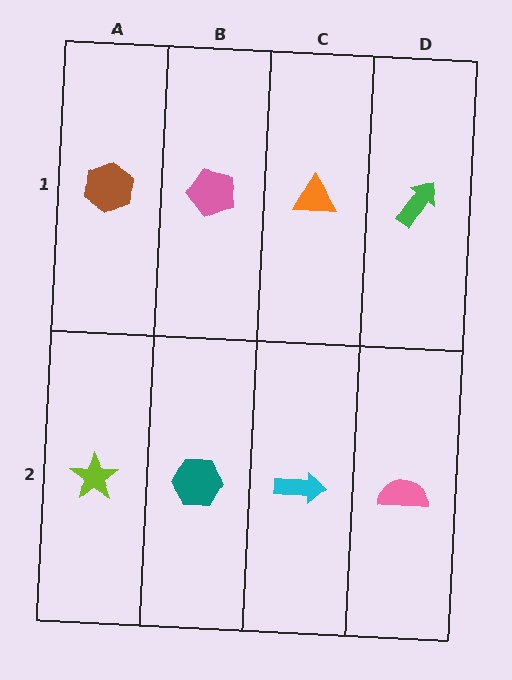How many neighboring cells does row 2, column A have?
2.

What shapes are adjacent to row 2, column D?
A green arrow (row 1, column D), a cyan arrow (row 2, column C).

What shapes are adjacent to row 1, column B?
A teal hexagon (row 2, column B), a brown hexagon (row 1, column A), an orange triangle (row 1, column C).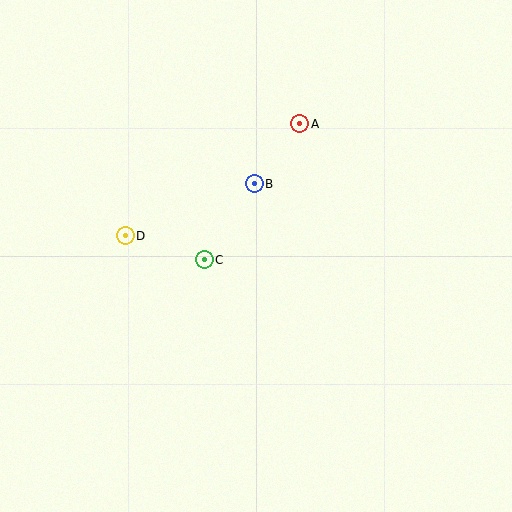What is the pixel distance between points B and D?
The distance between B and D is 139 pixels.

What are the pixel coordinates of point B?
Point B is at (254, 184).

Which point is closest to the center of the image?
Point C at (204, 260) is closest to the center.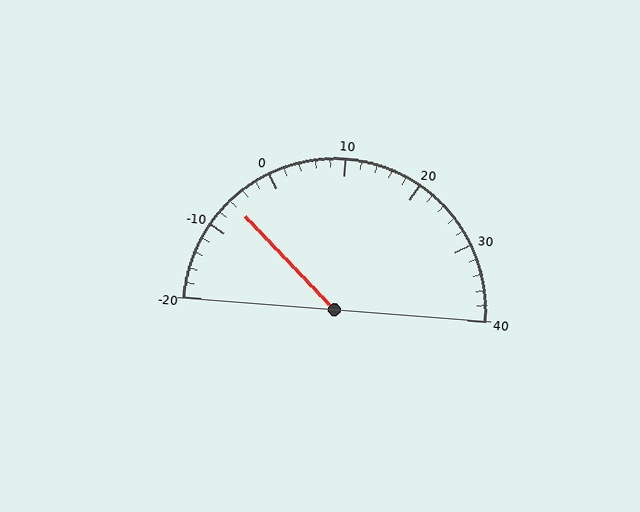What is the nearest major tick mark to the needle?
The nearest major tick mark is -10.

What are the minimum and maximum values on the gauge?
The gauge ranges from -20 to 40.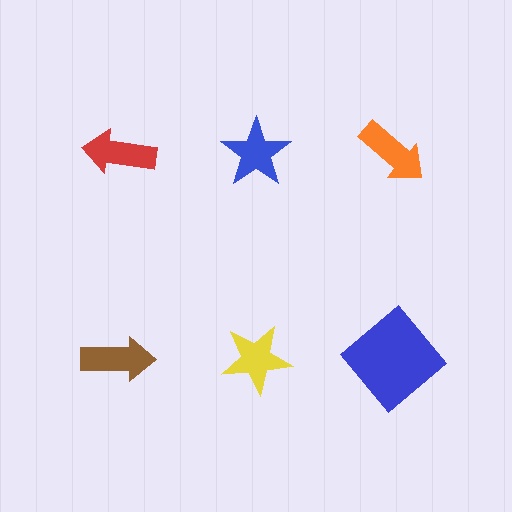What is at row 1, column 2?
A blue star.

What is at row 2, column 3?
A blue diamond.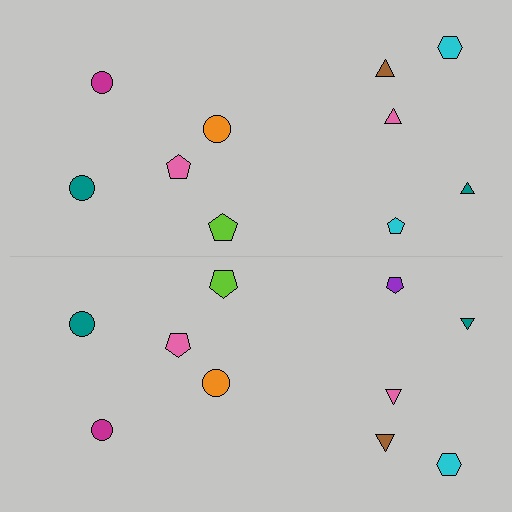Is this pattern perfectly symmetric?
No, the pattern is not perfectly symmetric. The purple pentagon on the bottom side breaks the symmetry — its mirror counterpart is cyan.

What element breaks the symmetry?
The purple pentagon on the bottom side breaks the symmetry — its mirror counterpart is cyan.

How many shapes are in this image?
There are 20 shapes in this image.